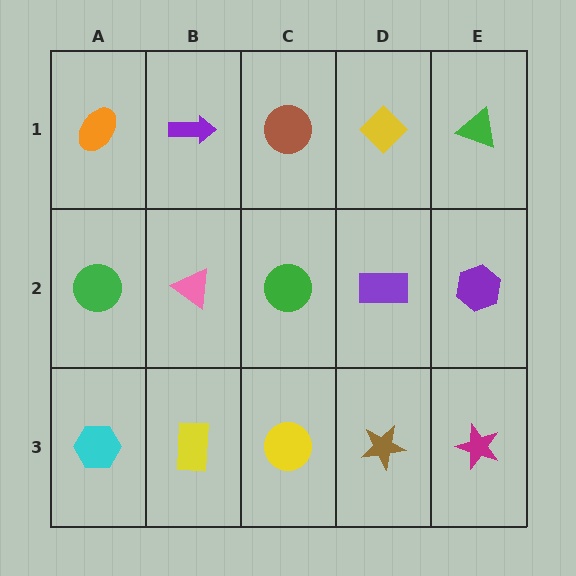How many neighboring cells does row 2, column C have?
4.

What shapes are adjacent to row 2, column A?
An orange ellipse (row 1, column A), a cyan hexagon (row 3, column A), a pink triangle (row 2, column B).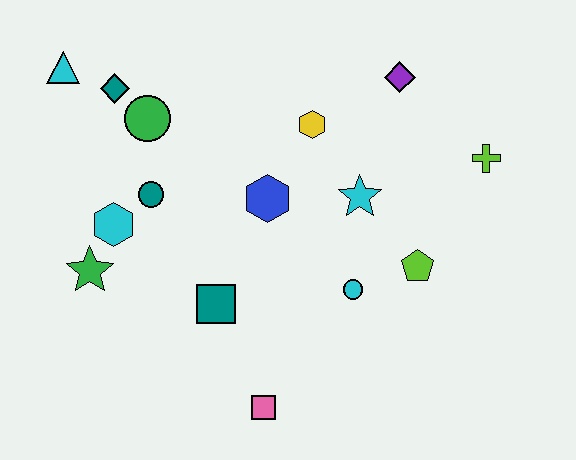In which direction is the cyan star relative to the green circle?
The cyan star is to the right of the green circle.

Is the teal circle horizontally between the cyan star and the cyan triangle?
Yes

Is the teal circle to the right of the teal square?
No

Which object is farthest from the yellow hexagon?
The pink square is farthest from the yellow hexagon.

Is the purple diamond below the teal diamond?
No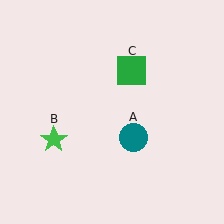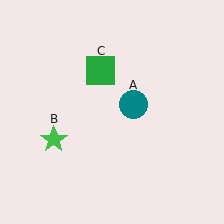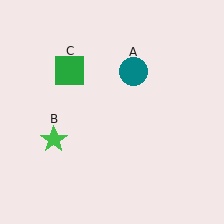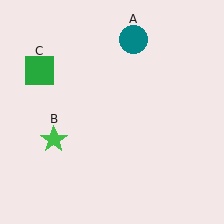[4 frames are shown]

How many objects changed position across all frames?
2 objects changed position: teal circle (object A), green square (object C).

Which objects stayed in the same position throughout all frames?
Green star (object B) remained stationary.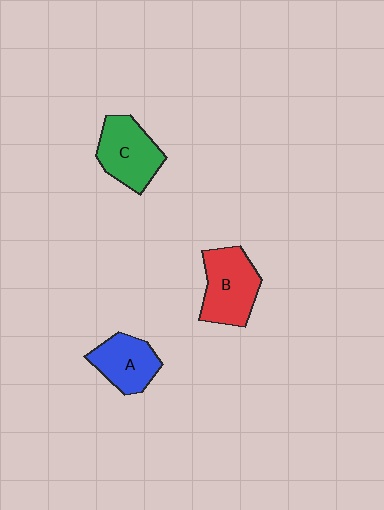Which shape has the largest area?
Shape B (red).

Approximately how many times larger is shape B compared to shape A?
Approximately 1.3 times.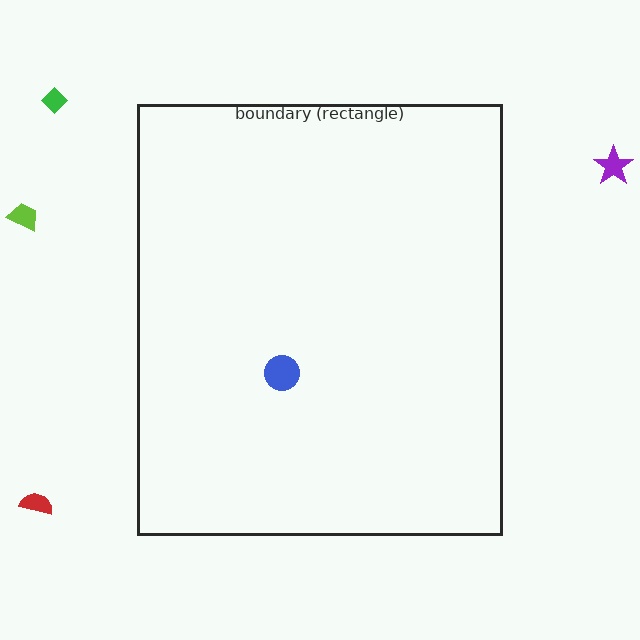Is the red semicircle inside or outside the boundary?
Outside.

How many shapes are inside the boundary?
1 inside, 4 outside.